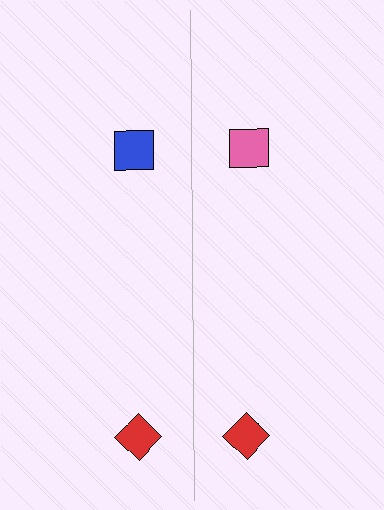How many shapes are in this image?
There are 4 shapes in this image.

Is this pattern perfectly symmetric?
No, the pattern is not perfectly symmetric. The pink square on the right side breaks the symmetry — its mirror counterpart is blue.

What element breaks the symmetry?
The pink square on the right side breaks the symmetry — its mirror counterpart is blue.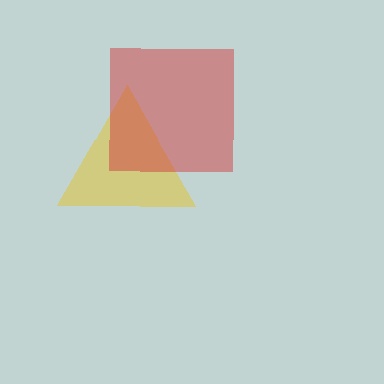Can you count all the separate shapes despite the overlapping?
Yes, there are 2 separate shapes.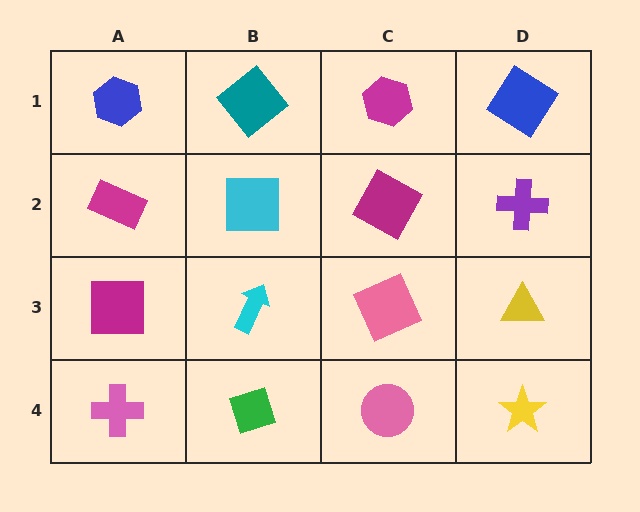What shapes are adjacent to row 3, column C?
A magenta square (row 2, column C), a pink circle (row 4, column C), a cyan arrow (row 3, column B), a yellow triangle (row 3, column D).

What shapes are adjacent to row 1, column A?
A magenta rectangle (row 2, column A), a teal diamond (row 1, column B).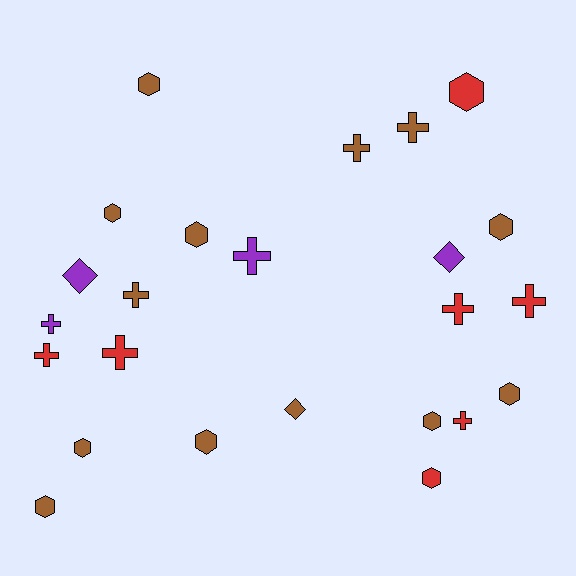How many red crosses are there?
There are 5 red crosses.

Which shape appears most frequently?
Hexagon, with 11 objects.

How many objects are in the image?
There are 24 objects.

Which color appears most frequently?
Brown, with 13 objects.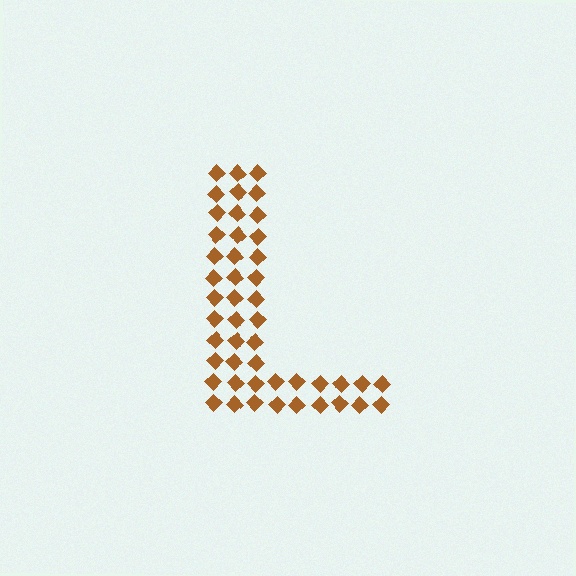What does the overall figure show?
The overall figure shows the letter L.